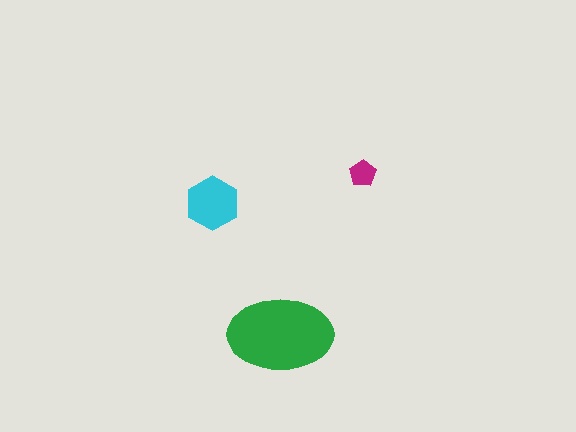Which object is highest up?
The magenta pentagon is topmost.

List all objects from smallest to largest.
The magenta pentagon, the cyan hexagon, the green ellipse.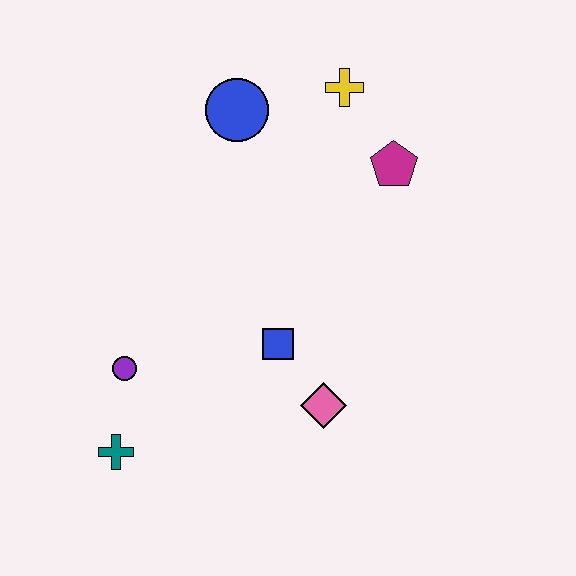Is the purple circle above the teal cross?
Yes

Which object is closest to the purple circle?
The teal cross is closest to the purple circle.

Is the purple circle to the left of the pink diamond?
Yes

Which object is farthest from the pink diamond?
The yellow cross is farthest from the pink diamond.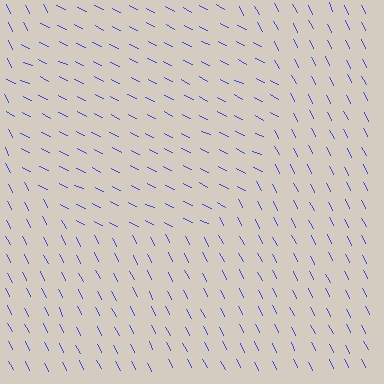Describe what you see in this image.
The image is filled with small blue line segments. A circle region in the image has lines oriented differently from the surrounding lines, creating a visible texture boundary.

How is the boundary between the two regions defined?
The boundary is defined purely by a change in line orientation (approximately 37 degrees difference). All lines are the same color and thickness.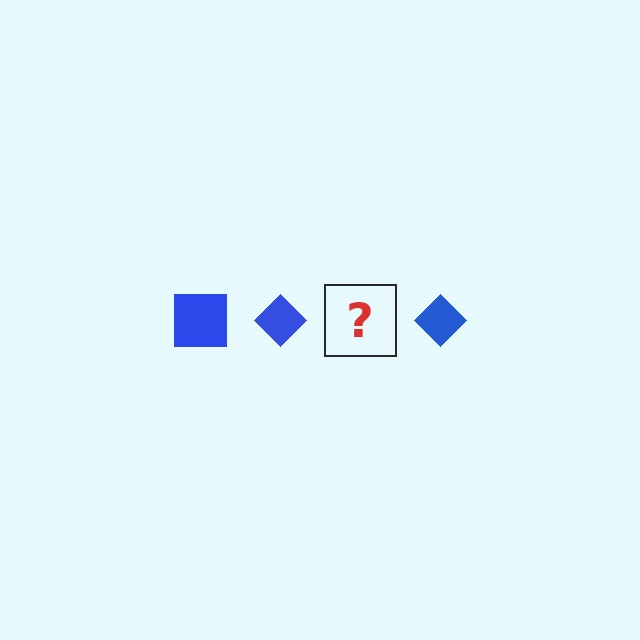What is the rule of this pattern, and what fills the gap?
The rule is that the pattern cycles through square, diamond shapes in blue. The gap should be filled with a blue square.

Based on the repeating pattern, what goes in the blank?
The blank should be a blue square.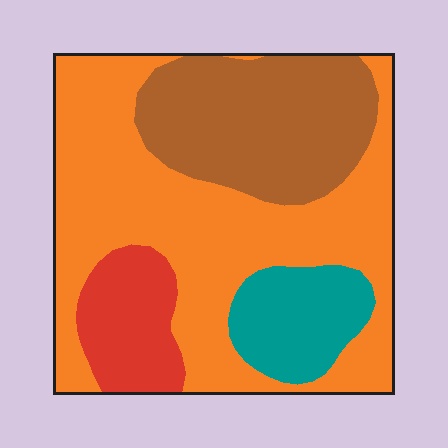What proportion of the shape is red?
Red takes up about one tenth (1/10) of the shape.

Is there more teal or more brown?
Brown.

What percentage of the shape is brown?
Brown takes up between a quarter and a half of the shape.